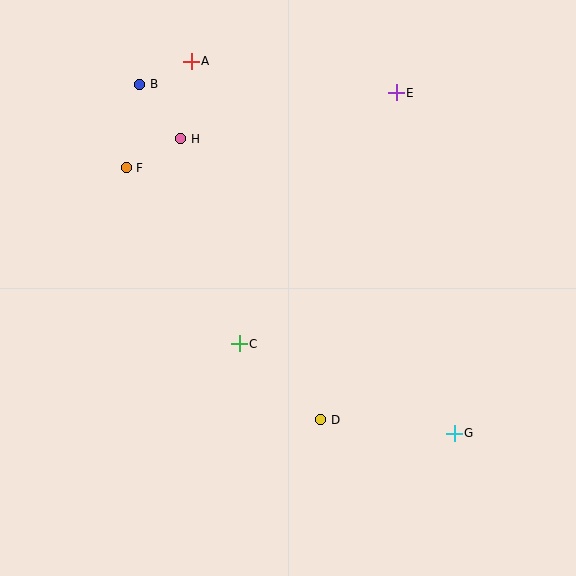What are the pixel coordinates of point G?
Point G is at (454, 433).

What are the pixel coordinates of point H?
Point H is at (181, 139).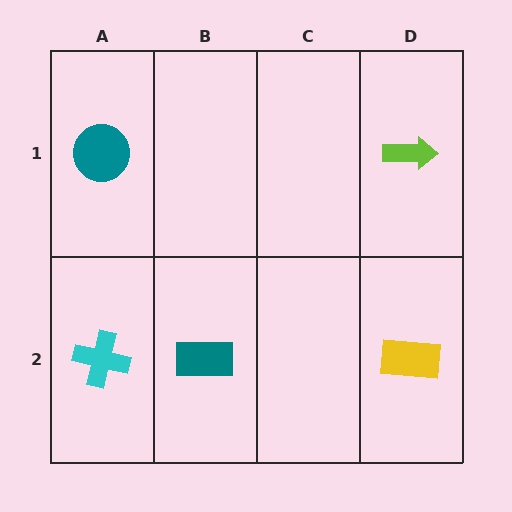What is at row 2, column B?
A teal rectangle.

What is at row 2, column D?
A yellow rectangle.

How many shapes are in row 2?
3 shapes.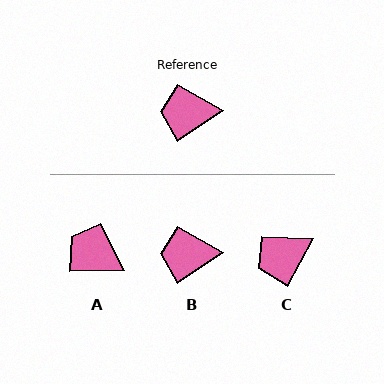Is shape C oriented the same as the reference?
No, it is off by about 28 degrees.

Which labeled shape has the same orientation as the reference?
B.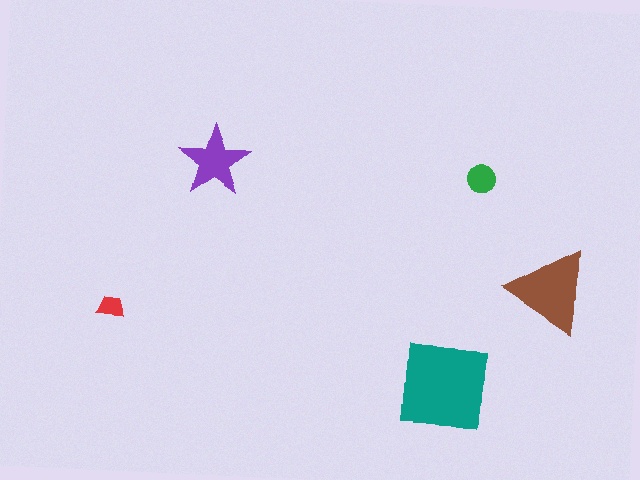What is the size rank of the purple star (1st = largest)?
3rd.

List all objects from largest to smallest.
The teal square, the brown triangle, the purple star, the green circle, the red trapezoid.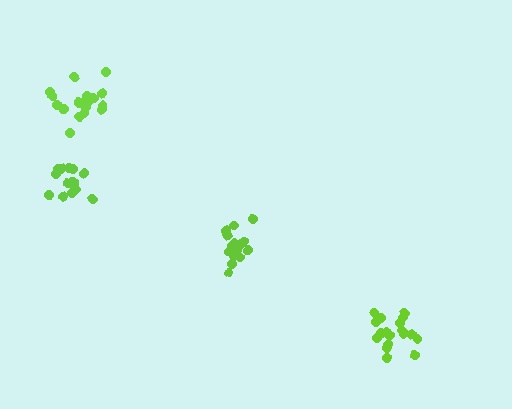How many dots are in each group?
Group 1: 15 dots, Group 2: 19 dots, Group 3: 20 dots, Group 4: 18 dots (72 total).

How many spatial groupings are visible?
There are 4 spatial groupings.